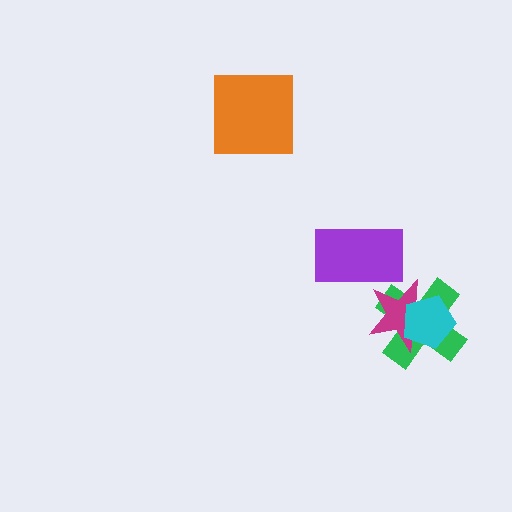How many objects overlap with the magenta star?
3 objects overlap with the magenta star.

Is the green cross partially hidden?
Yes, it is partially covered by another shape.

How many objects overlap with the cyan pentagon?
2 objects overlap with the cyan pentagon.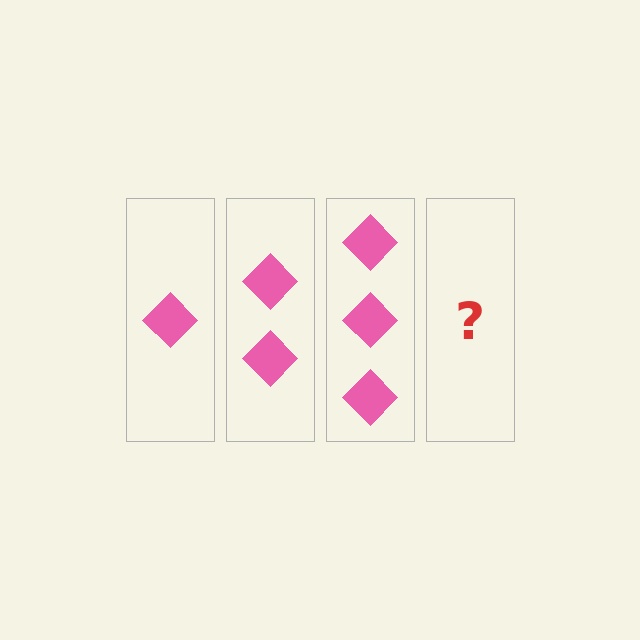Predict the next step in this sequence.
The next step is 4 diamonds.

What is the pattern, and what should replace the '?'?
The pattern is that each step adds one more diamond. The '?' should be 4 diamonds.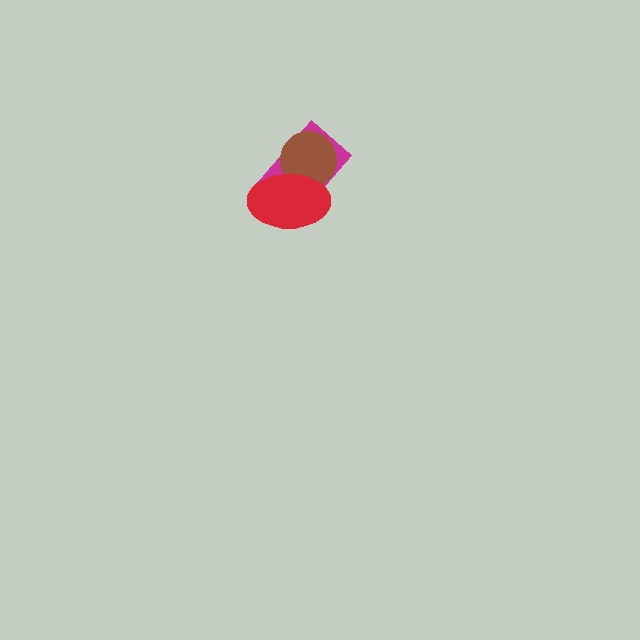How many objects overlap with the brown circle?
2 objects overlap with the brown circle.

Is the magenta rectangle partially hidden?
Yes, it is partially covered by another shape.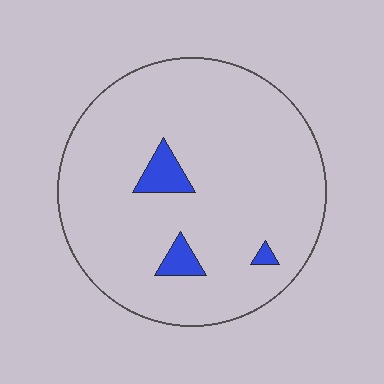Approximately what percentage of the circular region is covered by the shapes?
Approximately 5%.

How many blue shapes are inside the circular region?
3.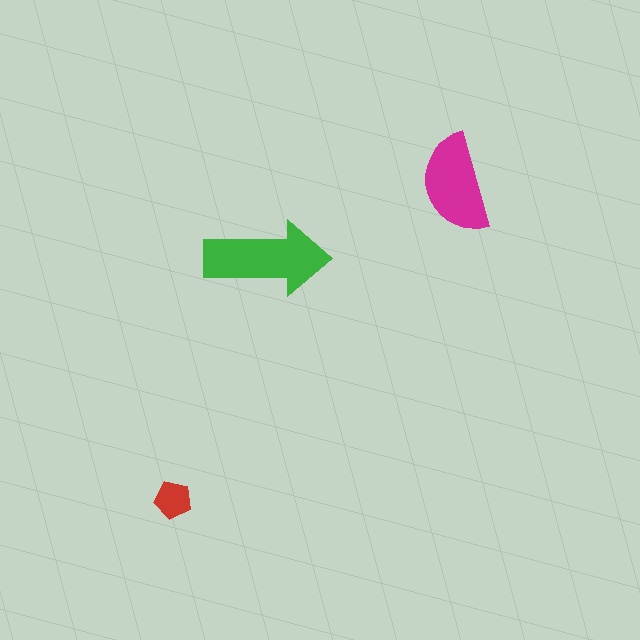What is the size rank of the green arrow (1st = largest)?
1st.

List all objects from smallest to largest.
The red pentagon, the magenta semicircle, the green arrow.